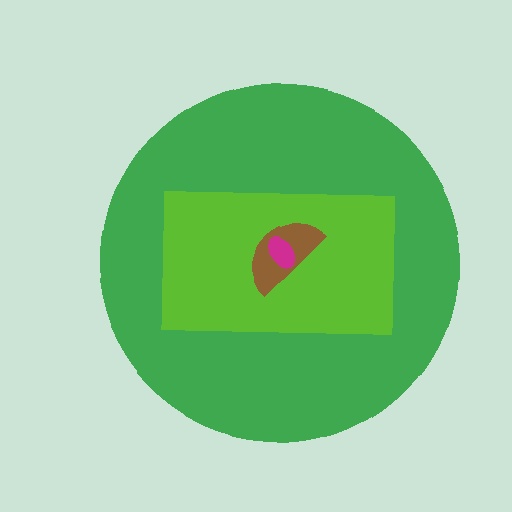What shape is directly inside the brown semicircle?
The magenta ellipse.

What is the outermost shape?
The green circle.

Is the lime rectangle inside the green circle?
Yes.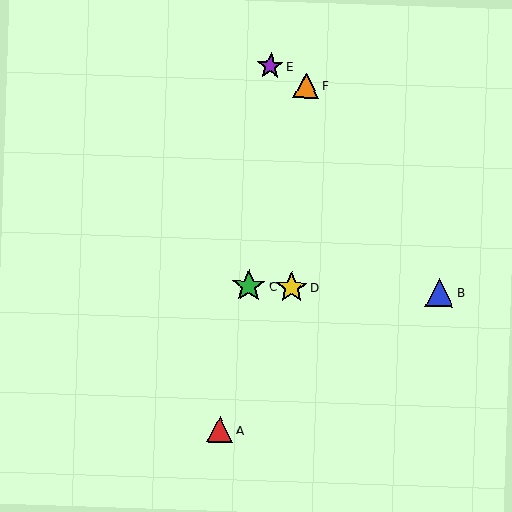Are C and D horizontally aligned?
Yes, both are at y≈286.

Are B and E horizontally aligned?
No, B is at y≈292 and E is at y≈66.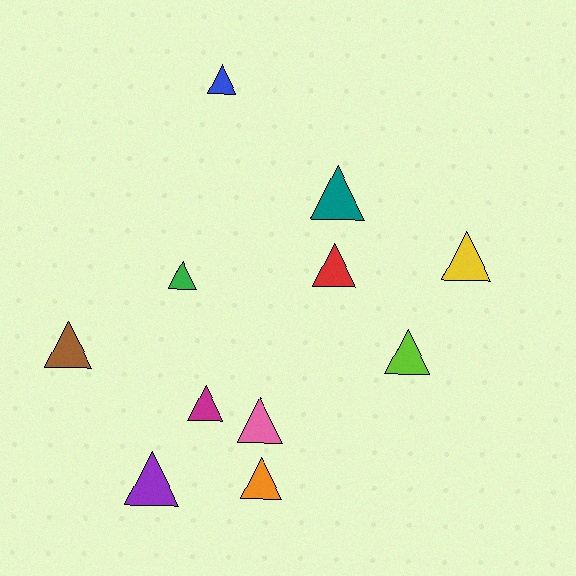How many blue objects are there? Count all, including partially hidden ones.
There is 1 blue object.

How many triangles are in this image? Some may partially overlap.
There are 11 triangles.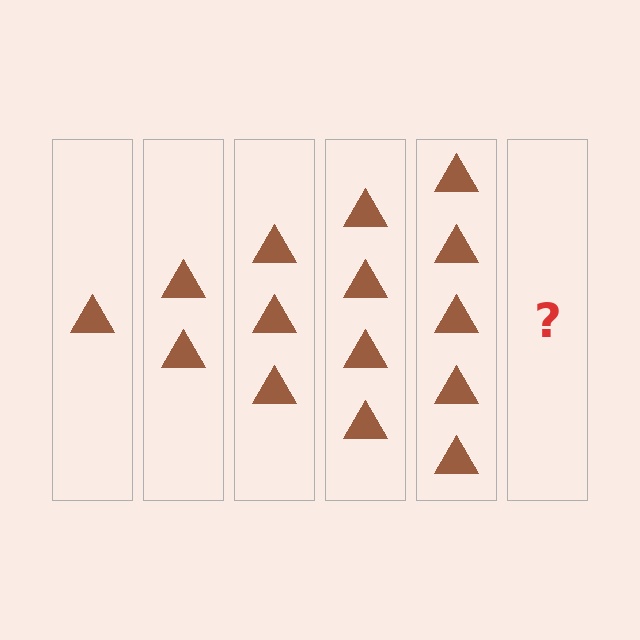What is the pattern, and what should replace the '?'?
The pattern is that each step adds one more triangle. The '?' should be 6 triangles.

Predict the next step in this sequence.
The next step is 6 triangles.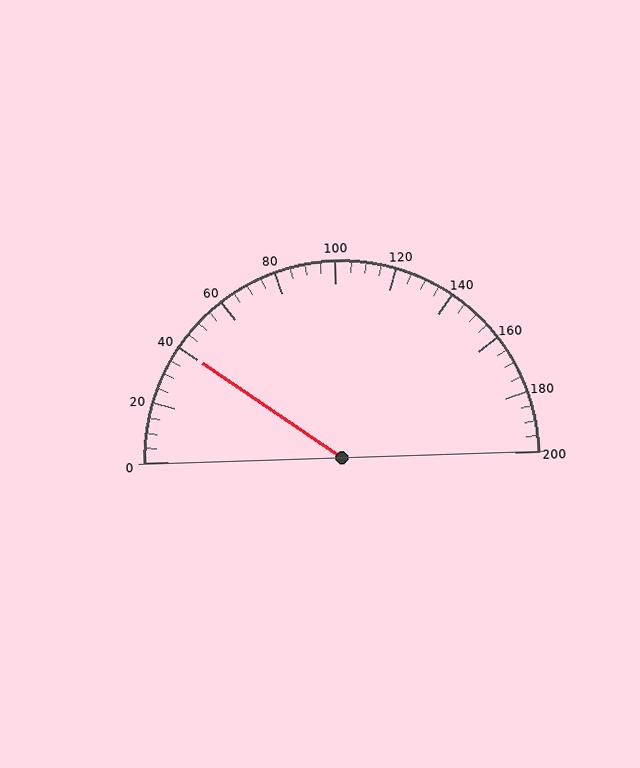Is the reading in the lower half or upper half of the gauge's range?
The reading is in the lower half of the range (0 to 200).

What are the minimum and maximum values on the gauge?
The gauge ranges from 0 to 200.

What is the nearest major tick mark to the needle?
The nearest major tick mark is 40.